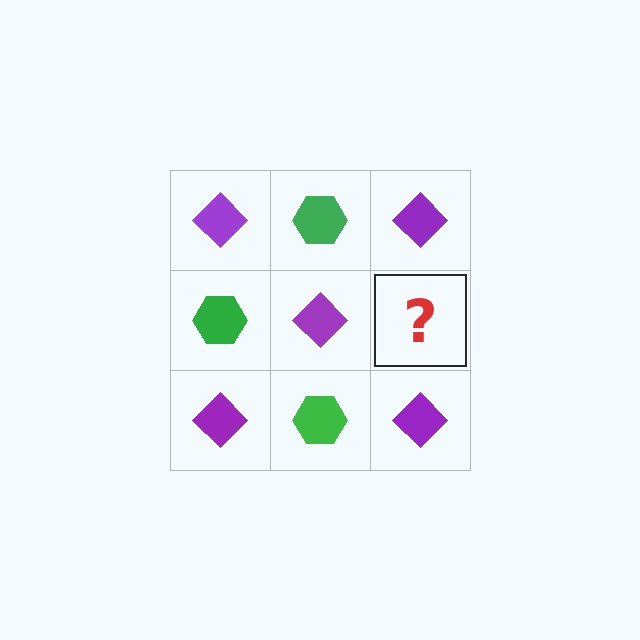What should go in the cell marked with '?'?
The missing cell should contain a green hexagon.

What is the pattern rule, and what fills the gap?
The rule is that it alternates purple diamond and green hexagon in a checkerboard pattern. The gap should be filled with a green hexagon.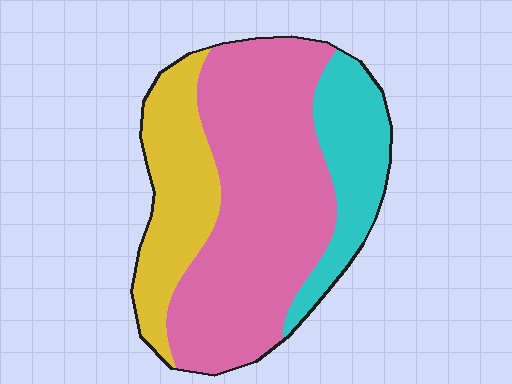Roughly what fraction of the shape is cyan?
Cyan covers 19% of the shape.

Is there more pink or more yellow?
Pink.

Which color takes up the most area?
Pink, at roughly 55%.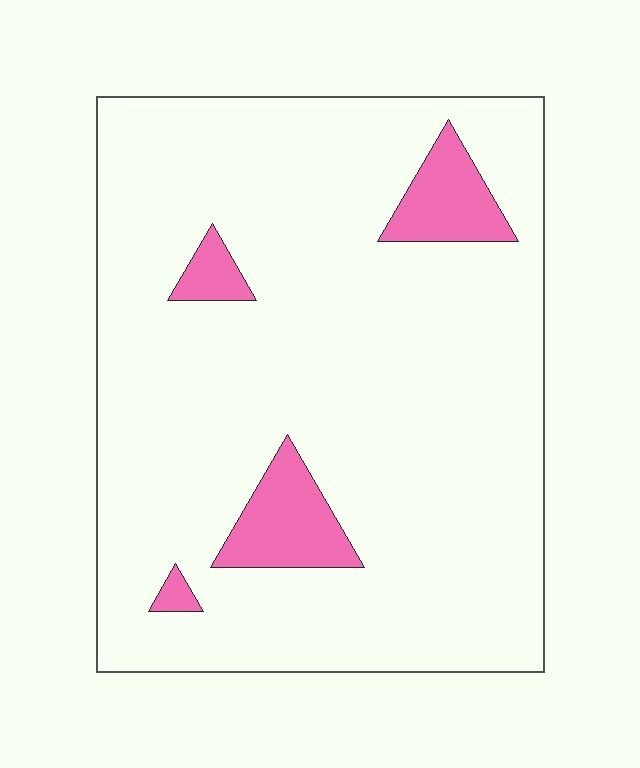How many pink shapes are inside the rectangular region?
4.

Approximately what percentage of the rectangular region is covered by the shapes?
Approximately 10%.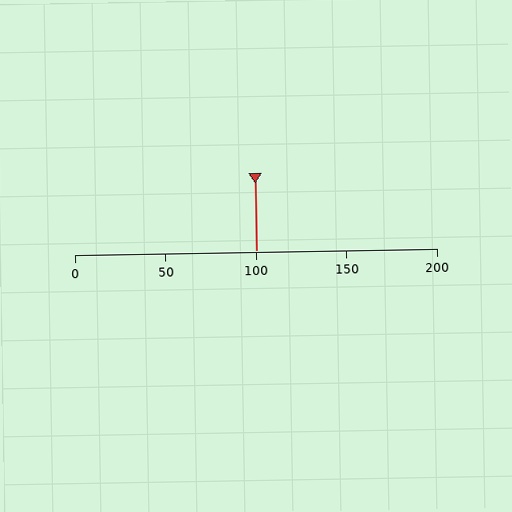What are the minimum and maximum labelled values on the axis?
The axis runs from 0 to 200.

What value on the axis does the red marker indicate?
The marker indicates approximately 100.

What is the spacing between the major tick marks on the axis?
The major ticks are spaced 50 apart.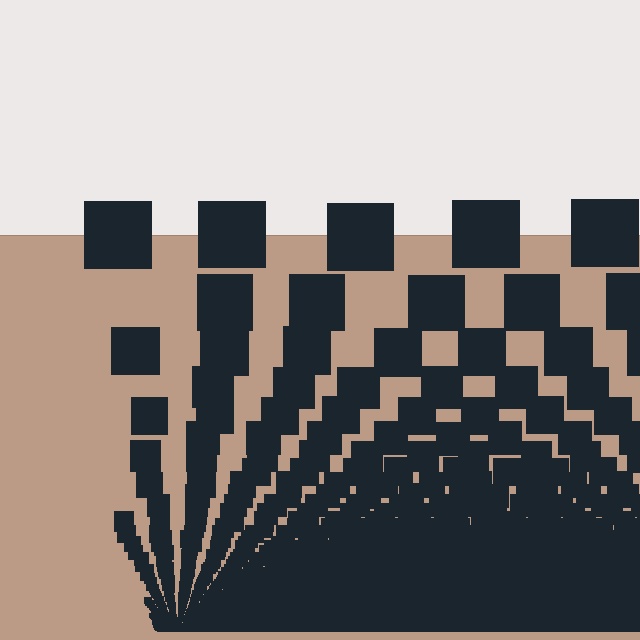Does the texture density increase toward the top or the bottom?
Density increases toward the bottom.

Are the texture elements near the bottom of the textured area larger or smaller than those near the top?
Smaller. The gradient is inverted — elements near the bottom are smaller and denser.